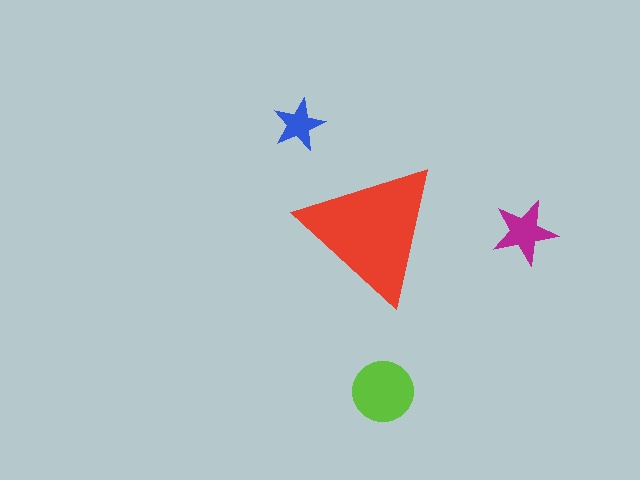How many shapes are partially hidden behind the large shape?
0 shapes are partially hidden.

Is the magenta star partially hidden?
No, the magenta star is fully visible.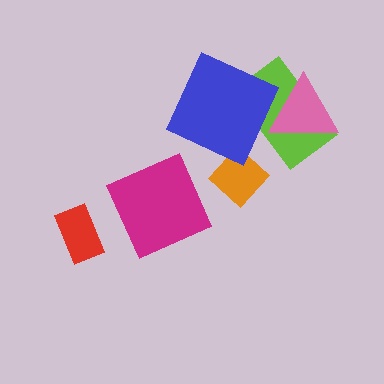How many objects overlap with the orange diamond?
0 objects overlap with the orange diamond.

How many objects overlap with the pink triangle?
1 object overlaps with the pink triangle.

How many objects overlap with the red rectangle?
0 objects overlap with the red rectangle.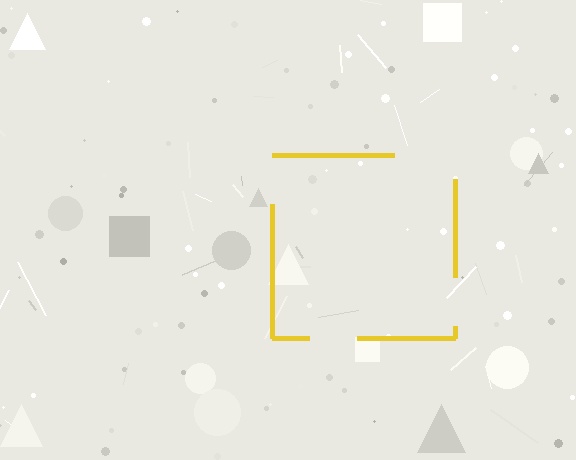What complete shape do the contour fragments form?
The contour fragments form a square.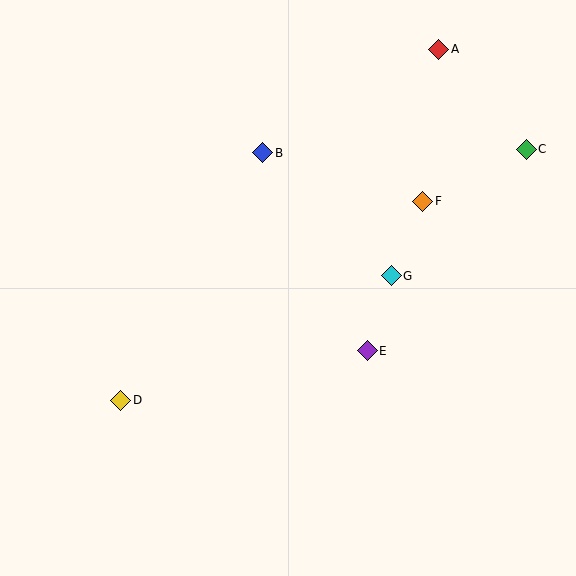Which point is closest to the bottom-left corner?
Point D is closest to the bottom-left corner.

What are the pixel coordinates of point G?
Point G is at (391, 276).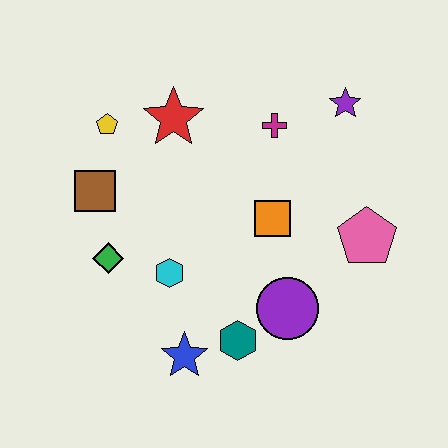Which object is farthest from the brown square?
The pink pentagon is farthest from the brown square.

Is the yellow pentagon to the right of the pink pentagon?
No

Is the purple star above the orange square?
Yes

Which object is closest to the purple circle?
The teal hexagon is closest to the purple circle.